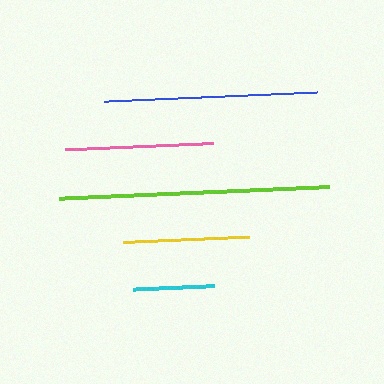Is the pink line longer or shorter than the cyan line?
The pink line is longer than the cyan line.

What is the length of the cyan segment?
The cyan segment is approximately 81 pixels long.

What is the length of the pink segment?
The pink segment is approximately 149 pixels long.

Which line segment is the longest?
The lime line is the longest at approximately 270 pixels.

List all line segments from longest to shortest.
From longest to shortest: lime, blue, pink, yellow, cyan.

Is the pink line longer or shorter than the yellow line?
The pink line is longer than the yellow line.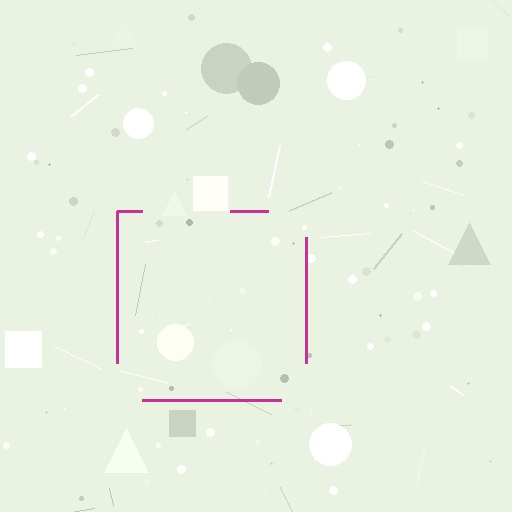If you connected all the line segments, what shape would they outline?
They would outline a square.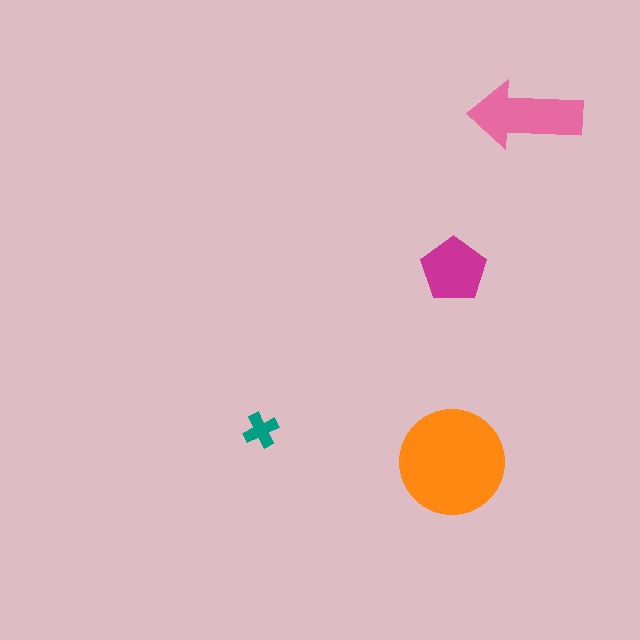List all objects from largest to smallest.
The orange circle, the pink arrow, the magenta pentagon, the teal cross.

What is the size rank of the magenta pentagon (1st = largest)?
3rd.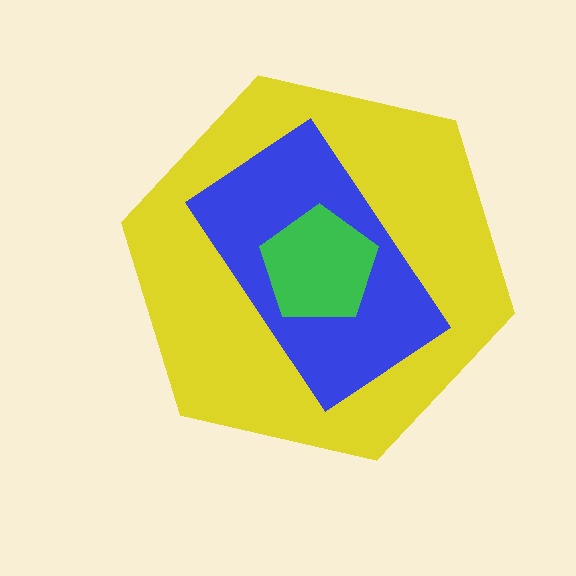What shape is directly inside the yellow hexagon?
The blue rectangle.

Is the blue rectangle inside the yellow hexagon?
Yes.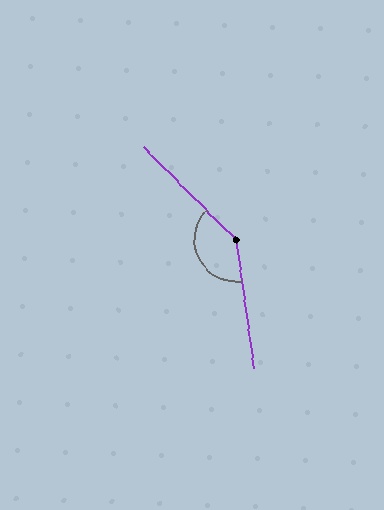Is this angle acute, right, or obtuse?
It is obtuse.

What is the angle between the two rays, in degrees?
Approximately 143 degrees.